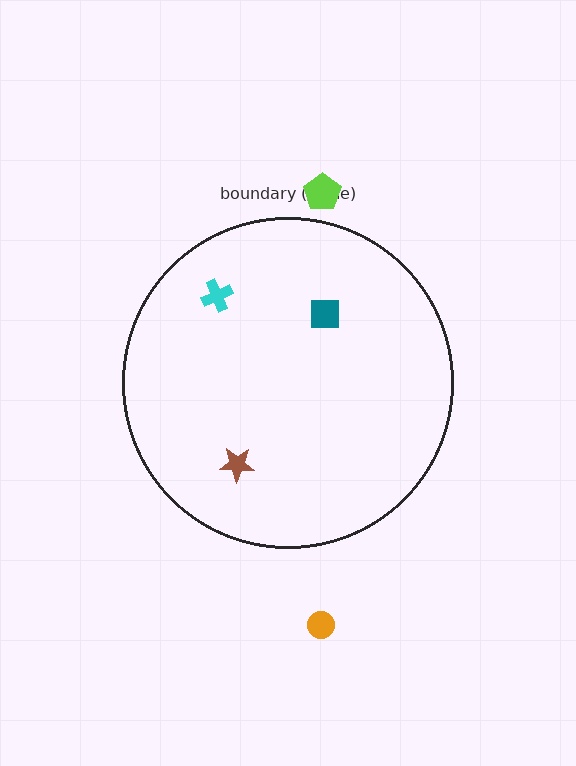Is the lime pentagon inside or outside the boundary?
Outside.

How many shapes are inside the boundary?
3 inside, 2 outside.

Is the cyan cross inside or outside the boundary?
Inside.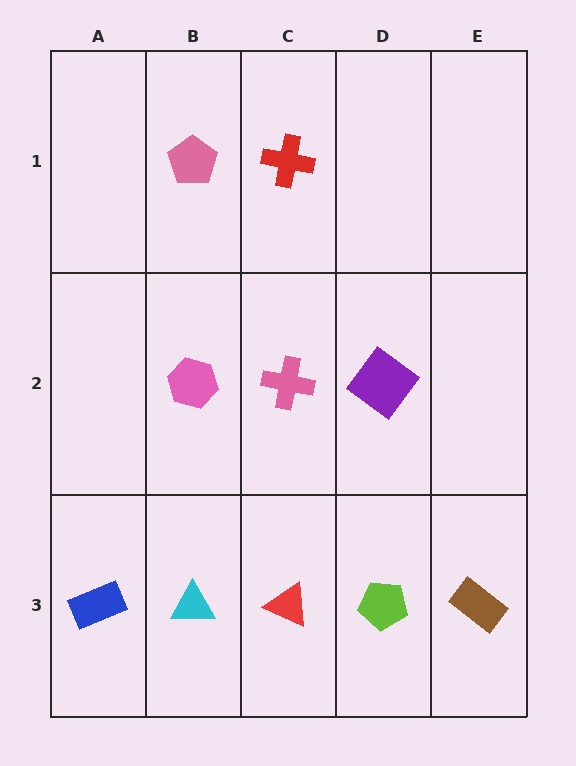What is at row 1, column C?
A red cross.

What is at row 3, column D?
A lime pentagon.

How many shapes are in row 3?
5 shapes.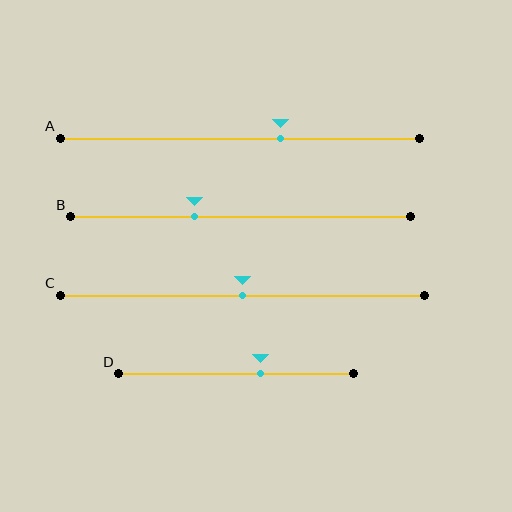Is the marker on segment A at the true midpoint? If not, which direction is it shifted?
No, the marker on segment A is shifted to the right by about 11% of the segment length.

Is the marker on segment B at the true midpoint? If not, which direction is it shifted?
No, the marker on segment B is shifted to the left by about 14% of the segment length.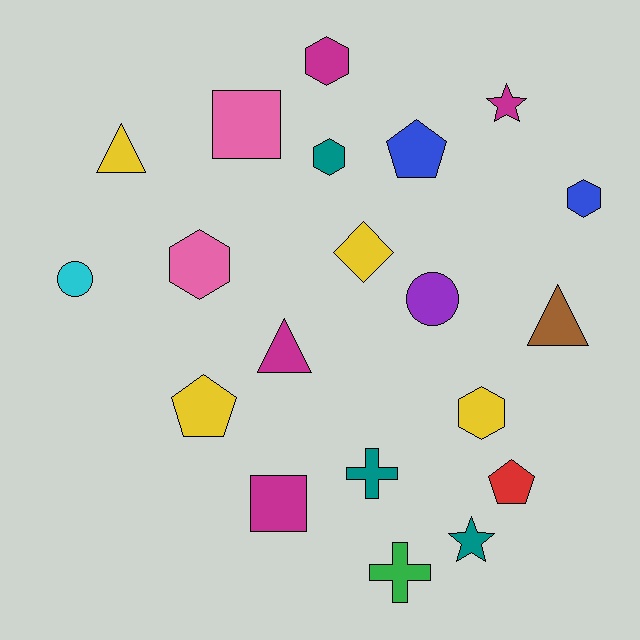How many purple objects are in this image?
There is 1 purple object.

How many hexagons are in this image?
There are 5 hexagons.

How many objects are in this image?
There are 20 objects.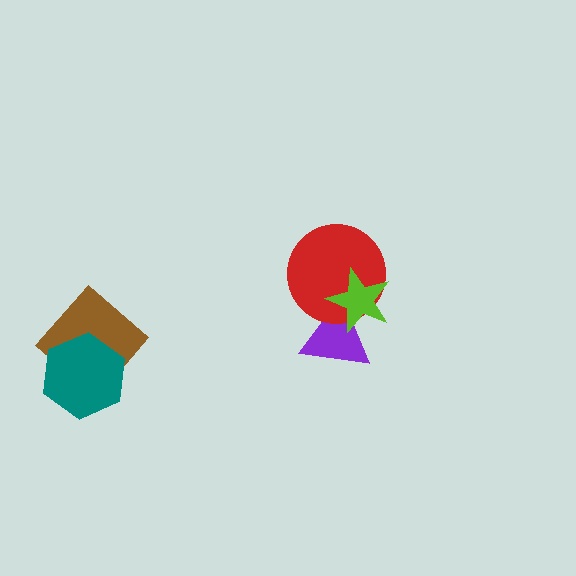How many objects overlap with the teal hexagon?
1 object overlaps with the teal hexagon.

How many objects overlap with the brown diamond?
1 object overlaps with the brown diamond.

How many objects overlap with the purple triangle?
2 objects overlap with the purple triangle.